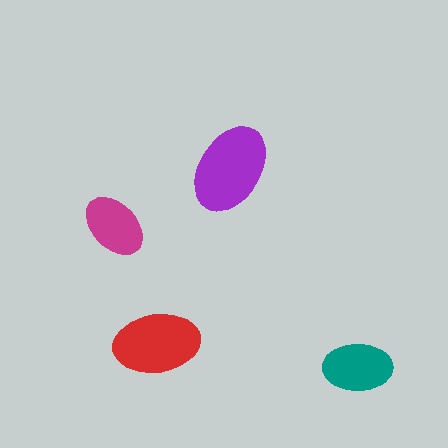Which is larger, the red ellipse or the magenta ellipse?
The red one.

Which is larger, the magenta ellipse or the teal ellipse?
The teal one.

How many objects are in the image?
There are 4 objects in the image.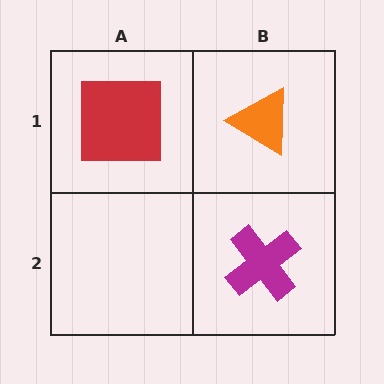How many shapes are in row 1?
2 shapes.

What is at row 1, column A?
A red square.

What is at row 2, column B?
A magenta cross.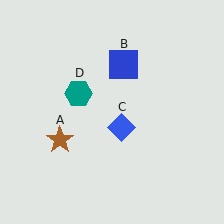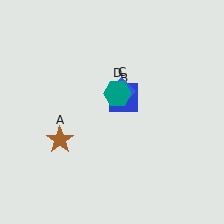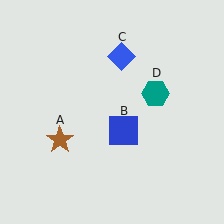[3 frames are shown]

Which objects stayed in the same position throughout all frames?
Brown star (object A) remained stationary.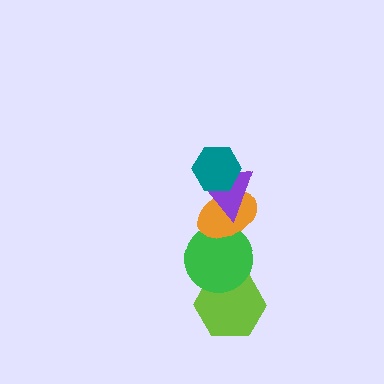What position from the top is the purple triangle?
The purple triangle is 2nd from the top.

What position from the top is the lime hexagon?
The lime hexagon is 5th from the top.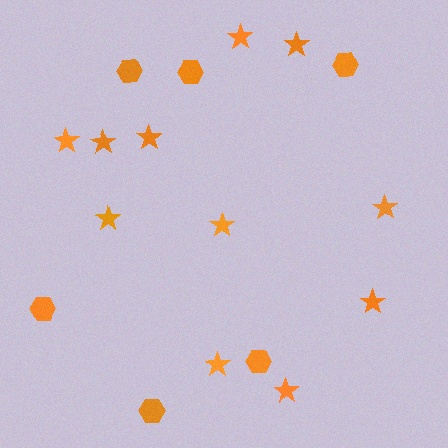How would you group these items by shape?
There are 2 groups: one group of stars (11) and one group of hexagons (6).